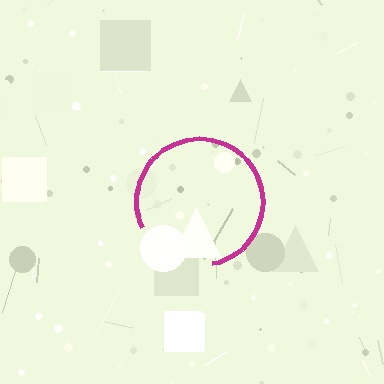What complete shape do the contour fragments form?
The contour fragments form a circle.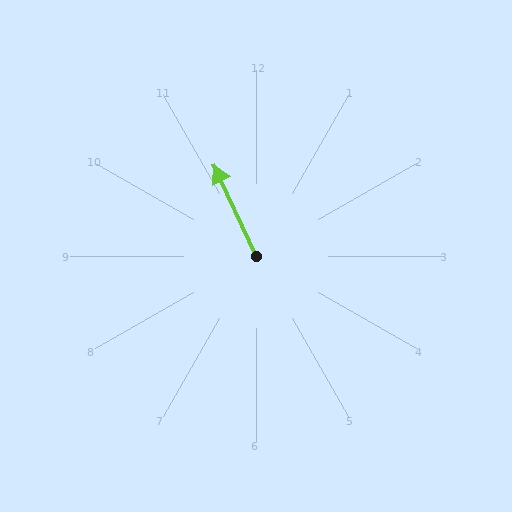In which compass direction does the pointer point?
Northwest.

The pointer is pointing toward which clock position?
Roughly 11 o'clock.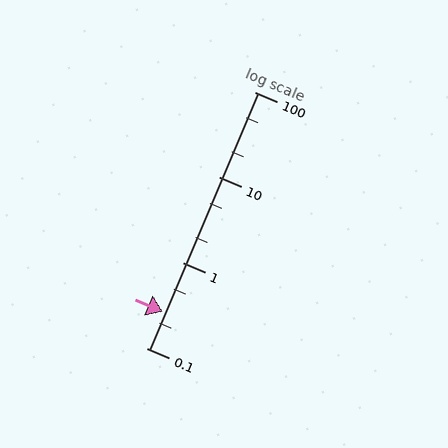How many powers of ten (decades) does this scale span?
The scale spans 3 decades, from 0.1 to 100.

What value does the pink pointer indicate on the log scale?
The pointer indicates approximately 0.27.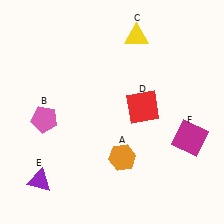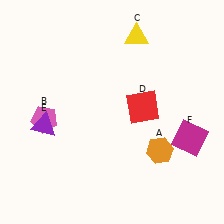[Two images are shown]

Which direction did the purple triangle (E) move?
The purple triangle (E) moved up.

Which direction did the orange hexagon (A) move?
The orange hexagon (A) moved right.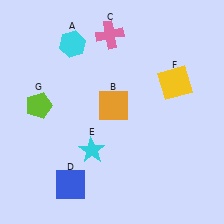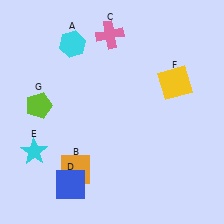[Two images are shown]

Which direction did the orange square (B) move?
The orange square (B) moved down.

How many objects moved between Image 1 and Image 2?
2 objects moved between the two images.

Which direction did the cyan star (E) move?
The cyan star (E) moved left.